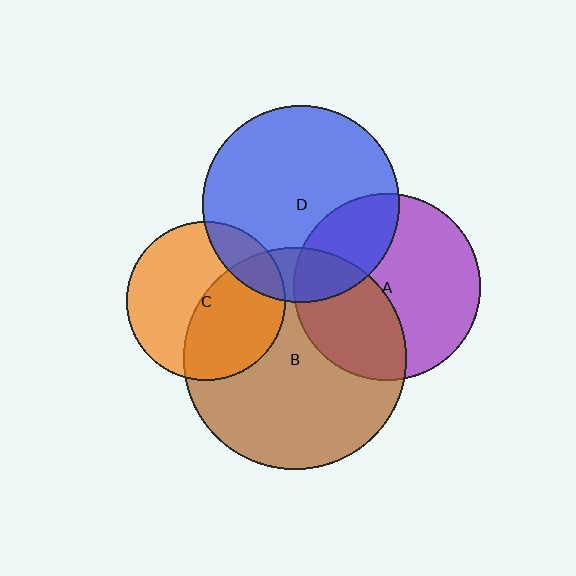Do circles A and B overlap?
Yes.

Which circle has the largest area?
Circle B (brown).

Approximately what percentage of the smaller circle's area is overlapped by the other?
Approximately 40%.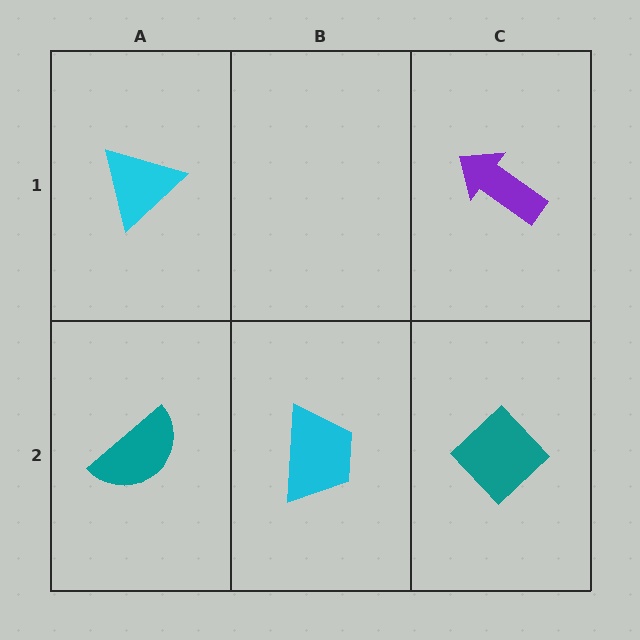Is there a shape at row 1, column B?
No, that cell is empty.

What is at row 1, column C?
A purple arrow.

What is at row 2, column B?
A cyan trapezoid.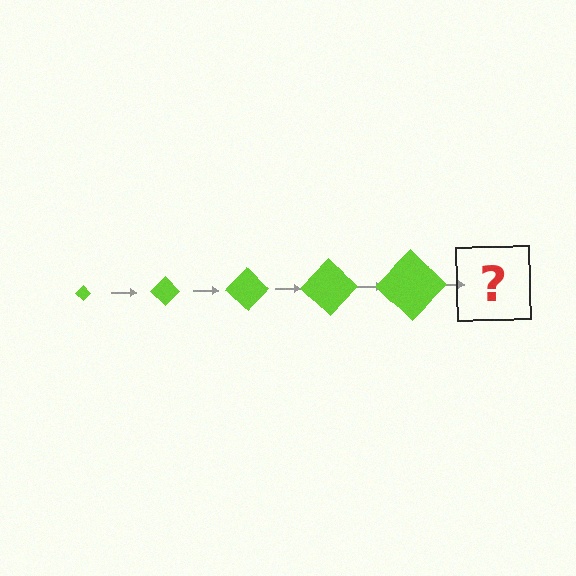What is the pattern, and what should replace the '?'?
The pattern is that the diamond gets progressively larger each step. The '?' should be a lime diamond, larger than the previous one.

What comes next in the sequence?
The next element should be a lime diamond, larger than the previous one.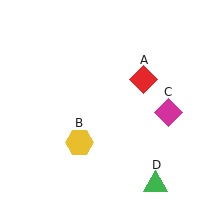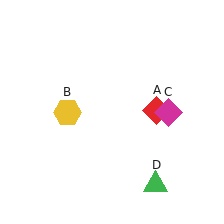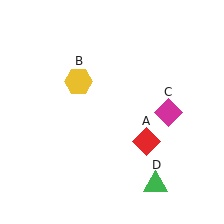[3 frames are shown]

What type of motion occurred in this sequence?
The red diamond (object A), yellow hexagon (object B) rotated clockwise around the center of the scene.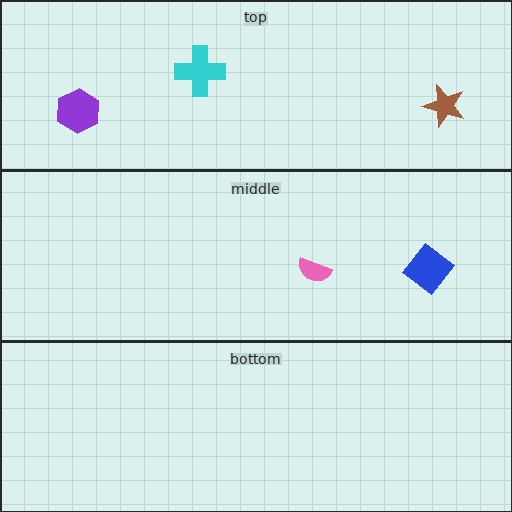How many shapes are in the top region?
3.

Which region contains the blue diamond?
The middle region.